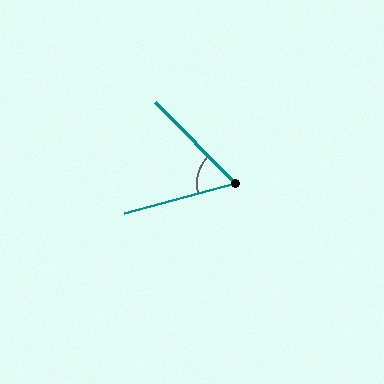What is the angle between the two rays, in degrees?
Approximately 60 degrees.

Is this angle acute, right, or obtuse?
It is acute.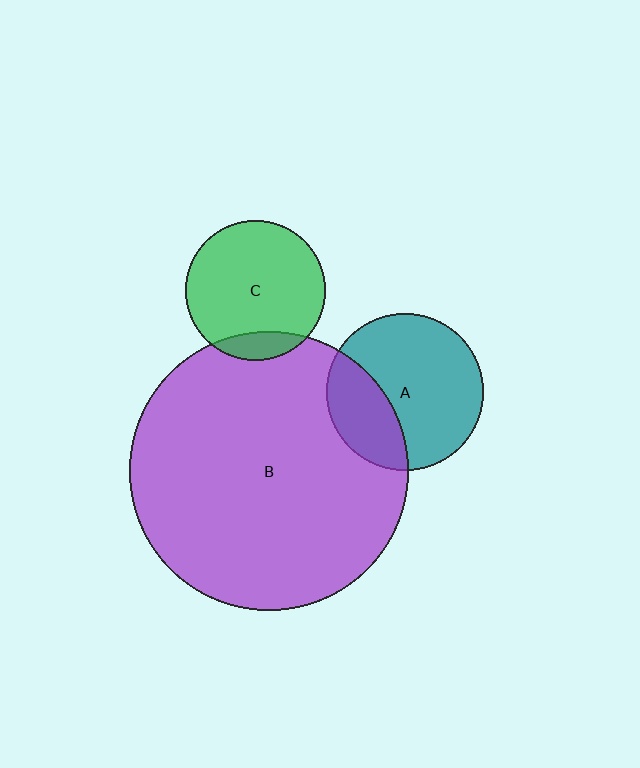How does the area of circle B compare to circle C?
Approximately 4.0 times.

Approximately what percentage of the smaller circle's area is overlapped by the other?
Approximately 10%.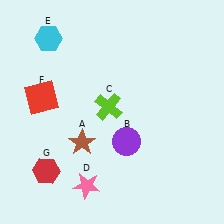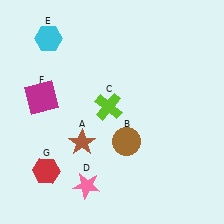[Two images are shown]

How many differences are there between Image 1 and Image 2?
There are 2 differences between the two images.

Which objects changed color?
B changed from purple to brown. F changed from red to magenta.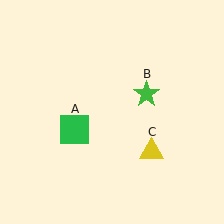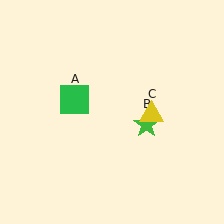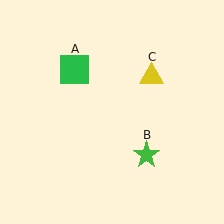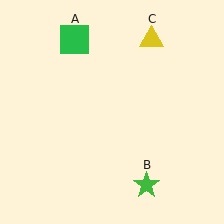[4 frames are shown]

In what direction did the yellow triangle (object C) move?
The yellow triangle (object C) moved up.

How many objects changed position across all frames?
3 objects changed position: green square (object A), green star (object B), yellow triangle (object C).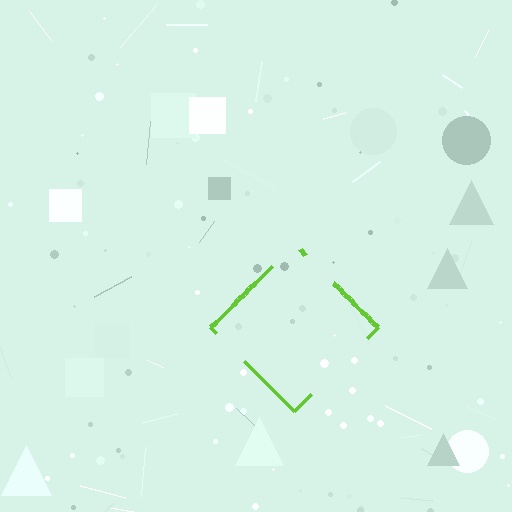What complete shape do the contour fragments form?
The contour fragments form a diamond.